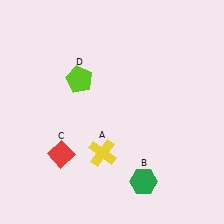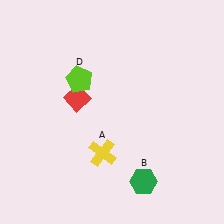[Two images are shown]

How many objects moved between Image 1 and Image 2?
1 object moved between the two images.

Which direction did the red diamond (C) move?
The red diamond (C) moved up.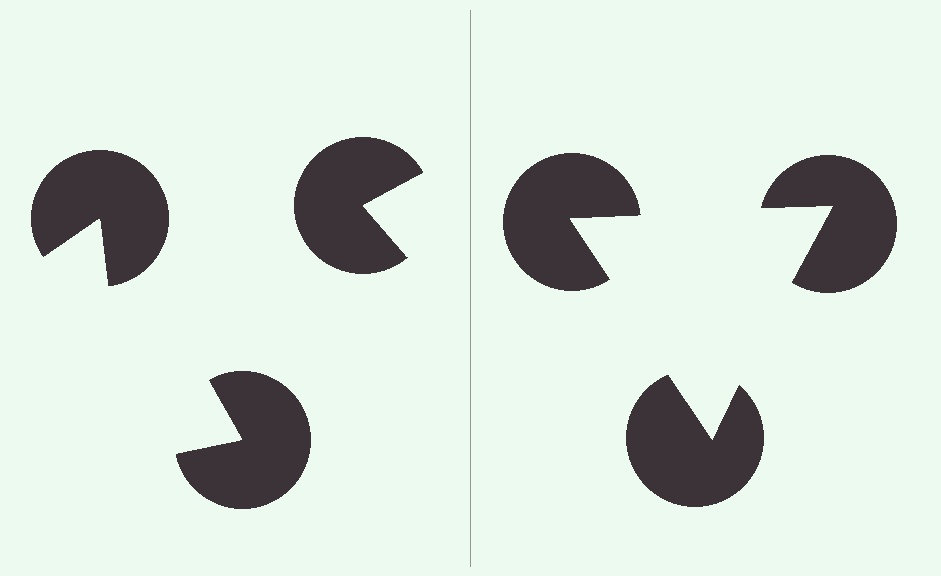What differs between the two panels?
The pac-man discs are positioned identically on both sides; only the wedge orientations differ. On the right they align to a triangle; on the left they are misaligned.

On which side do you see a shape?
An illusory triangle appears on the right side. On the left side the wedge cuts are rotated, so no coherent shape forms.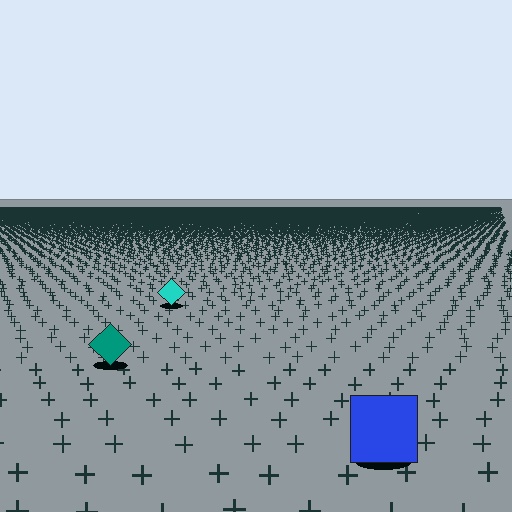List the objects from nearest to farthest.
From nearest to farthest: the blue square, the teal diamond, the cyan diamond.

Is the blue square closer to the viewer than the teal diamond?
Yes. The blue square is closer — you can tell from the texture gradient: the ground texture is coarser near it.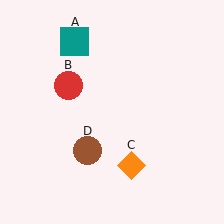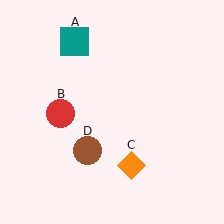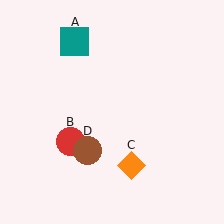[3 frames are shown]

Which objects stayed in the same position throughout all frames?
Teal square (object A) and orange diamond (object C) and brown circle (object D) remained stationary.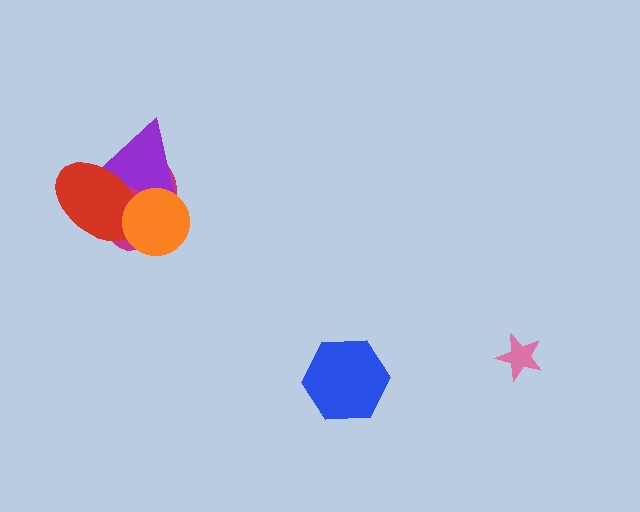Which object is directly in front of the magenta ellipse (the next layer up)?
The purple triangle is directly in front of the magenta ellipse.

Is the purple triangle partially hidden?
Yes, it is partially covered by another shape.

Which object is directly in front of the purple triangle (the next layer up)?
The red ellipse is directly in front of the purple triangle.